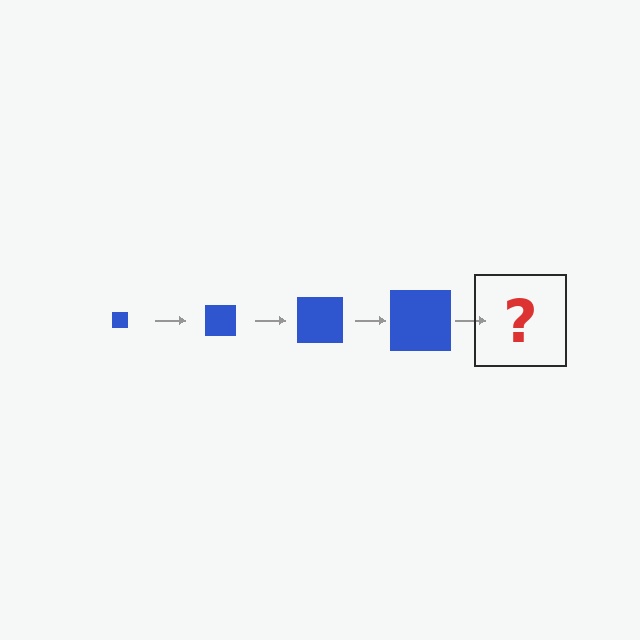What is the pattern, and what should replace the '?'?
The pattern is that the square gets progressively larger each step. The '?' should be a blue square, larger than the previous one.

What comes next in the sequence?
The next element should be a blue square, larger than the previous one.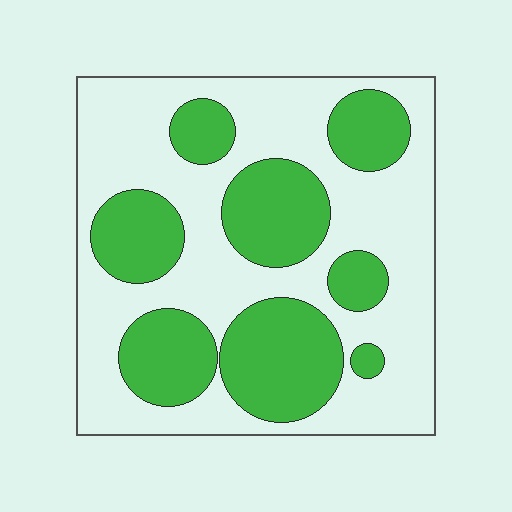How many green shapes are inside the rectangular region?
8.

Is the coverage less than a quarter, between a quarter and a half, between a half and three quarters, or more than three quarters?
Between a quarter and a half.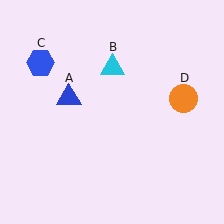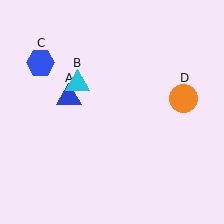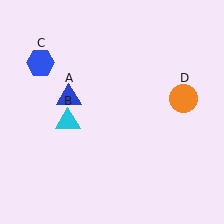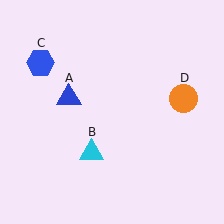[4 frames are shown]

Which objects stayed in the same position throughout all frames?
Blue triangle (object A) and blue hexagon (object C) and orange circle (object D) remained stationary.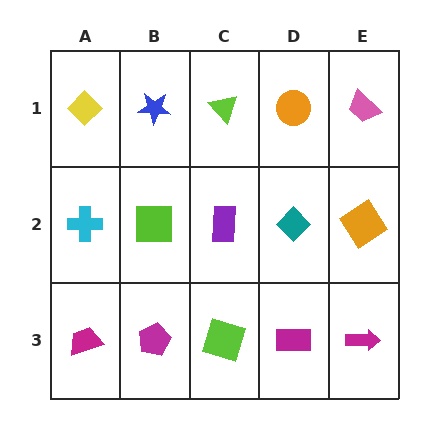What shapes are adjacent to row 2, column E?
A pink trapezoid (row 1, column E), a magenta arrow (row 3, column E), a teal diamond (row 2, column D).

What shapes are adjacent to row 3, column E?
An orange diamond (row 2, column E), a magenta rectangle (row 3, column D).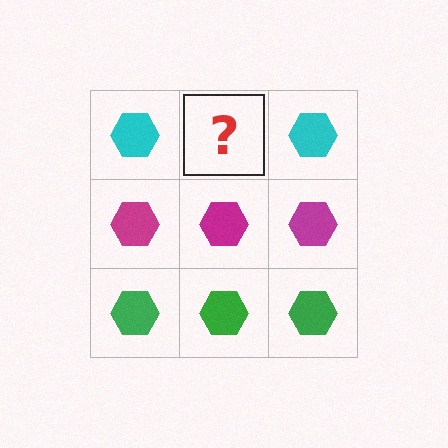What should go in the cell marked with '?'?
The missing cell should contain a cyan hexagon.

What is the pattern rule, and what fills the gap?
The rule is that each row has a consistent color. The gap should be filled with a cyan hexagon.